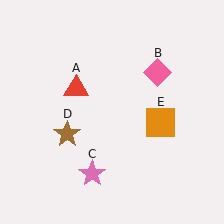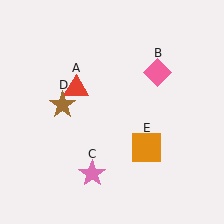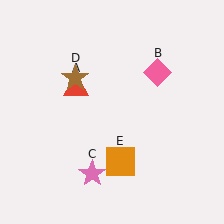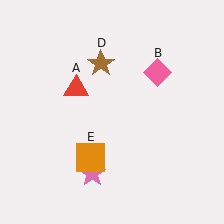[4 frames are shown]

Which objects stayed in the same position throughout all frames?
Red triangle (object A) and pink diamond (object B) and pink star (object C) remained stationary.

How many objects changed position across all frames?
2 objects changed position: brown star (object D), orange square (object E).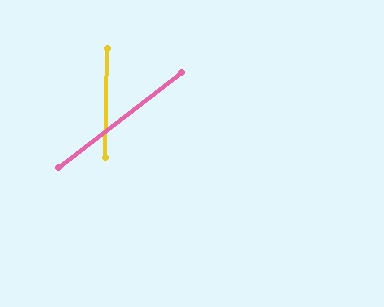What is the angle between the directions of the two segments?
Approximately 51 degrees.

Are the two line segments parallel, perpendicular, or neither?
Neither parallel nor perpendicular — they differ by about 51°.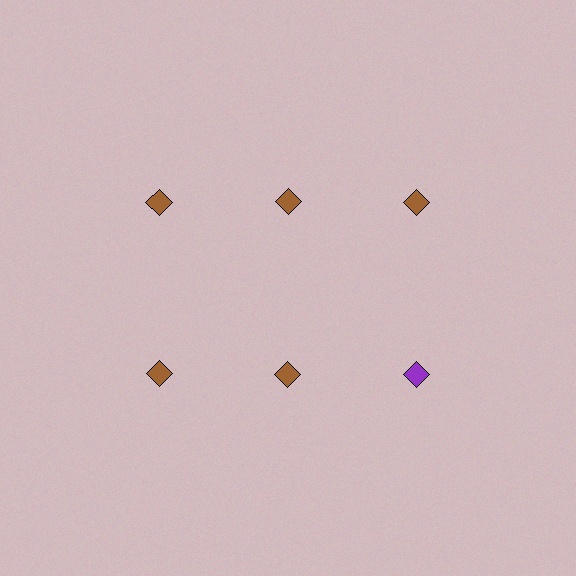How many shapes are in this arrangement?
There are 6 shapes arranged in a grid pattern.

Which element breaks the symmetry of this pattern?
The purple diamond in the second row, center column breaks the symmetry. All other shapes are brown diamonds.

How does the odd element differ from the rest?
It has a different color: purple instead of brown.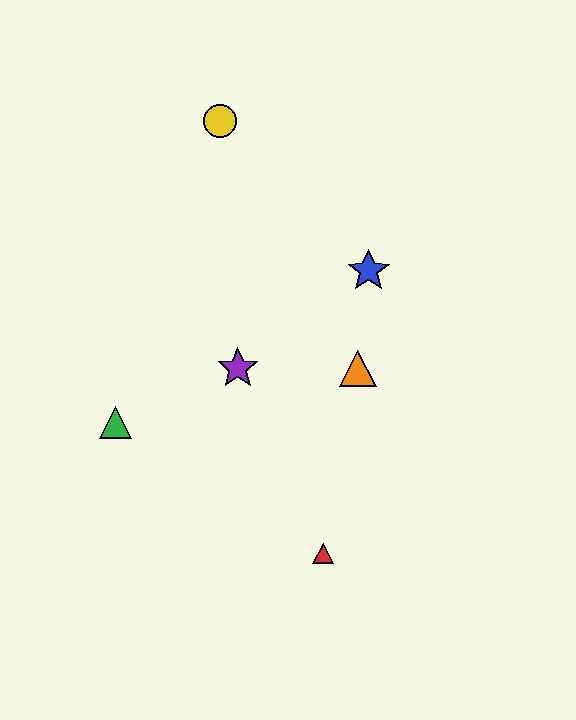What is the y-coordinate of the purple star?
The purple star is at y≈368.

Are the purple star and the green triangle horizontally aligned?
No, the purple star is at y≈368 and the green triangle is at y≈423.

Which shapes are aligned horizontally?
The purple star, the orange triangle are aligned horizontally.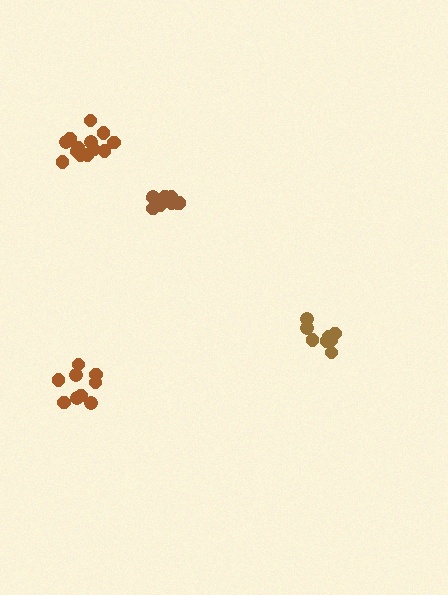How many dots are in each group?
Group 1: 9 dots, Group 2: 10 dots, Group 3: 8 dots, Group 4: 13 dots (40 total).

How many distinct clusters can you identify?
There are 4 distinct clusters.